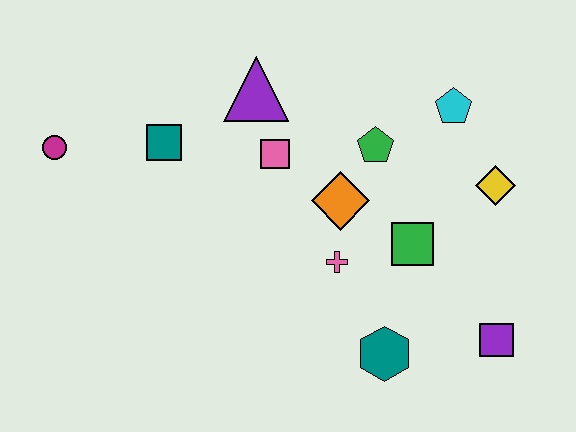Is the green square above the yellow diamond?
No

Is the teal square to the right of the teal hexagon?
No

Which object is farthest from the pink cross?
The magenta circle is farthest from the pink cross.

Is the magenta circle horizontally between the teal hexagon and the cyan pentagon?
No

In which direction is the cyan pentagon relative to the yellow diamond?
The cyan pentagon is above the yellow diamond.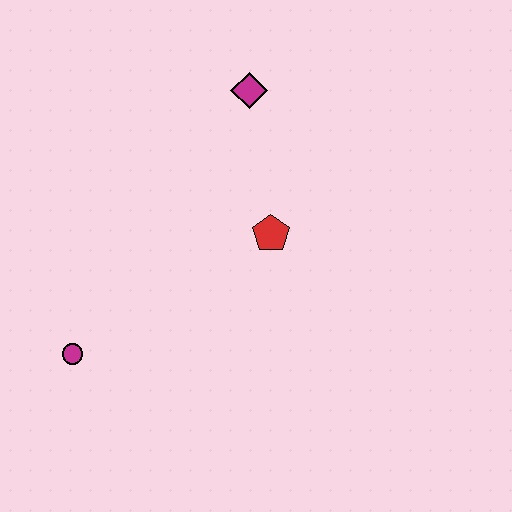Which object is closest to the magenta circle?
The red pentagon is closest to the magenta circle.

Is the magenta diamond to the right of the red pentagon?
No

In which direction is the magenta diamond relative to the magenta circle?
The magenta diamond is above the magenta circle.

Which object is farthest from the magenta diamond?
The magenta circle is farthest from the magenta diamond.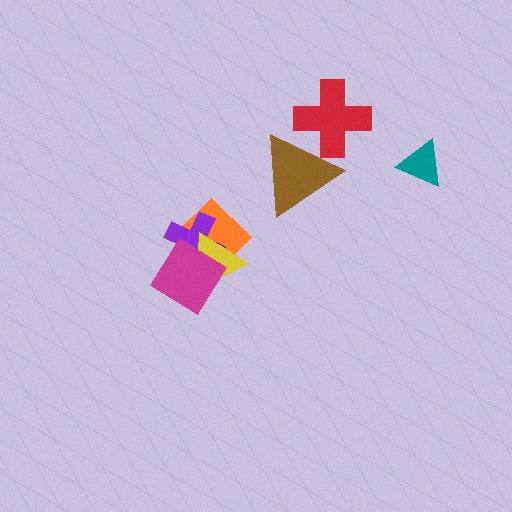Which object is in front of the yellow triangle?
The magenta diamond is in front of the yellow triangle.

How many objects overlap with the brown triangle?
1 object overlaps with the brown triangle.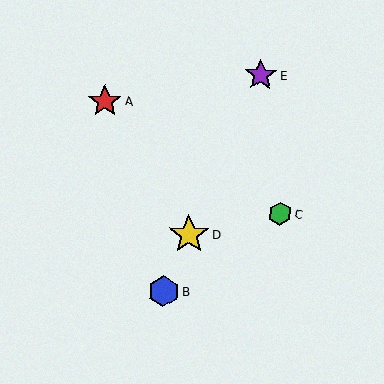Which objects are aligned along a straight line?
Objects B, D, E are aligned along a straight line.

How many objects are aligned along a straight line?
3 objects (B, D, E) are aligned along a straight line.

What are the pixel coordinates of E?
Object E is at (261, 75).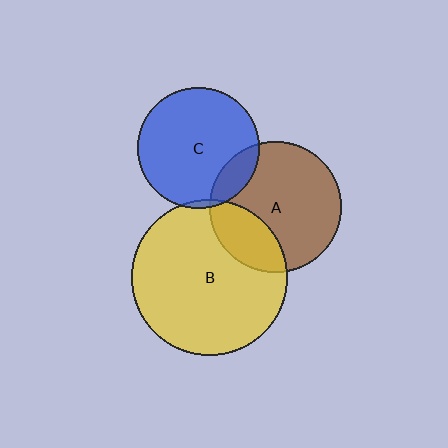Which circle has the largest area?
Circle B (yellow).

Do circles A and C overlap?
Yes.